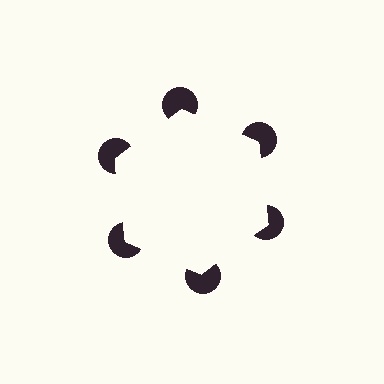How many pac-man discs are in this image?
There are 6 — one at each vertex of the illusory hexagon.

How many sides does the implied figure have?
6 sides.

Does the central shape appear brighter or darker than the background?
It typically appears slightly brighter than the background, even though no actual brightness change is drawn.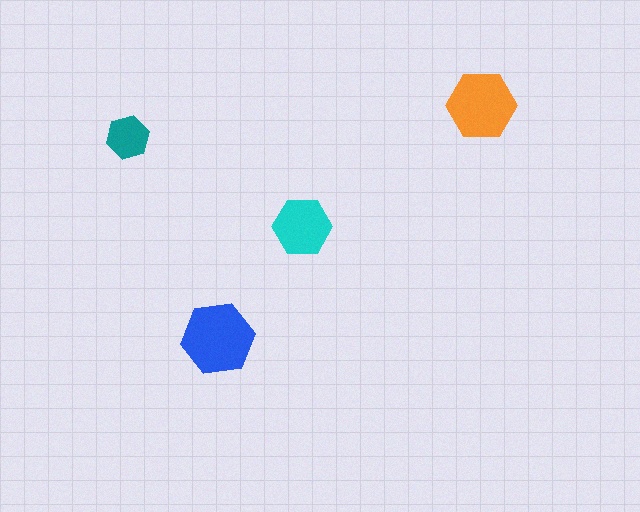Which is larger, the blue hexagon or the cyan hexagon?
The blue one.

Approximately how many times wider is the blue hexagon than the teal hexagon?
About 1.5 times wider.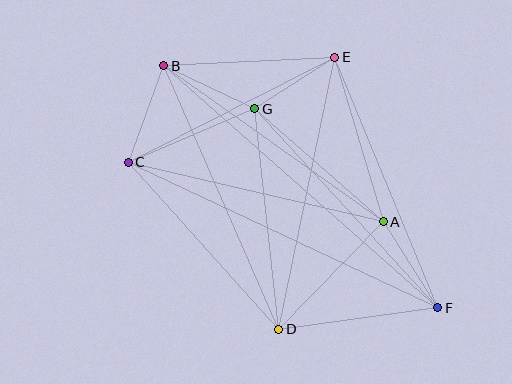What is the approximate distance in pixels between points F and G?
The distance between F and G is approximately 270 pixels.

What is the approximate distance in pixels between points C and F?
The distance between C and F is approximately 342 pixels.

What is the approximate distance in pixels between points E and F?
The distance between E and F is approximately 271 pixels.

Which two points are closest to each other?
Points E and G are closest to each other.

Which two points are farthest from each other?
Points B and F are farthest from each other.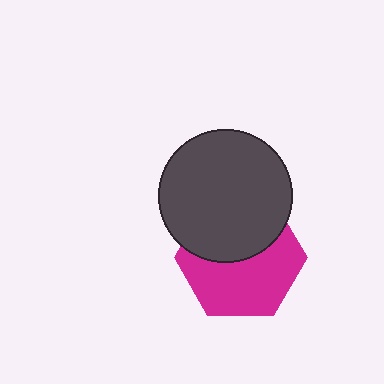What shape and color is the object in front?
The object in front is a dark gray circle.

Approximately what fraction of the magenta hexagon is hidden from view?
Roughly 43% of the magenta hexagon is hidden behind the dark gray circle.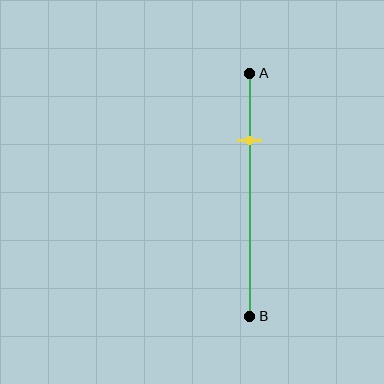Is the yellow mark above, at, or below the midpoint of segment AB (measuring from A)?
The yellow mark is above the midpoint of segment AB.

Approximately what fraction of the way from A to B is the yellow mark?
The yellow mark is approximately 30% of the way from A to B.